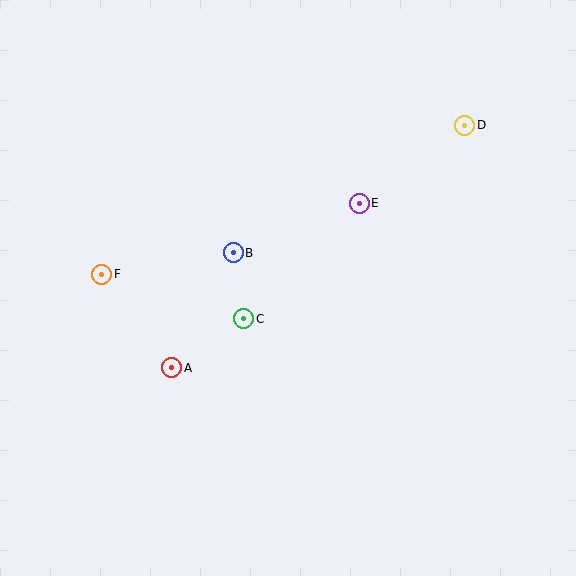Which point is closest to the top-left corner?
Point F is closest to the top-left corner.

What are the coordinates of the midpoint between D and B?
The midpoint between D and B is at (349, 189).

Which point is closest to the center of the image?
Point C at (244, 319) is closest to the center.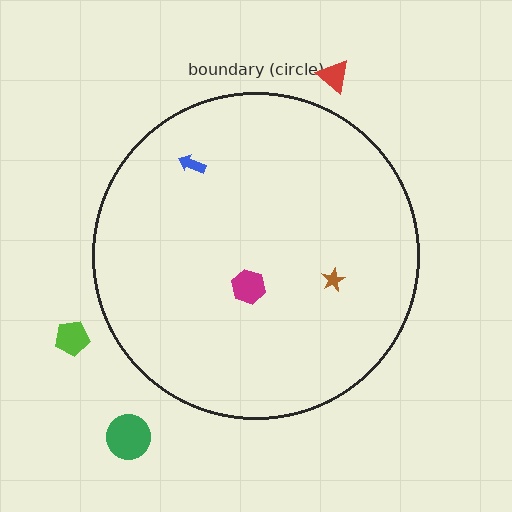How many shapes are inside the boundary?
3 inside, 3 outside.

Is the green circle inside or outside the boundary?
Outside.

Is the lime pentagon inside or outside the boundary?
Outside.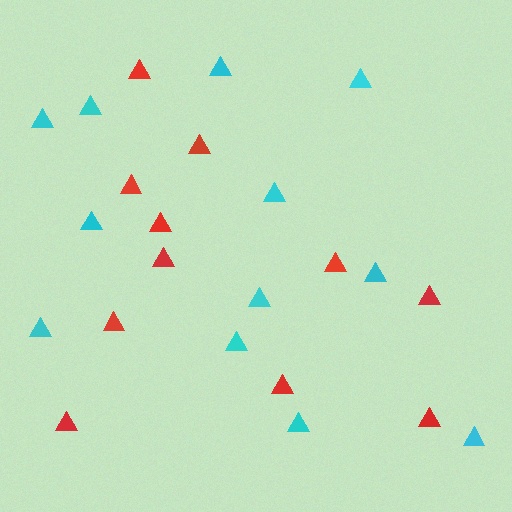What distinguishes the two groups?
There are 2 groups: one group of cyan triangles (12) and one group of red triangles (11).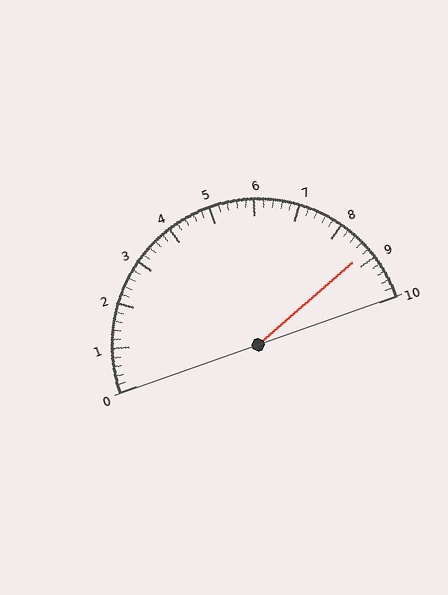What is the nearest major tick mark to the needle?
The nearest major tick mark is 9.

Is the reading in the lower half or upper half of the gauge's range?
The reading is in the upper half of the range (0 to 10).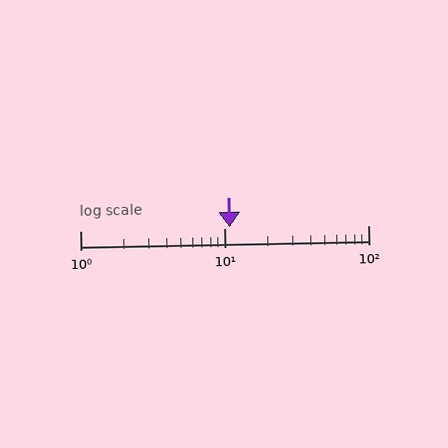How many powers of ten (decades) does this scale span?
The scale spans 2 decades, from 1 to 100.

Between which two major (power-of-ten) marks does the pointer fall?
The pointer is between 10 and 100.